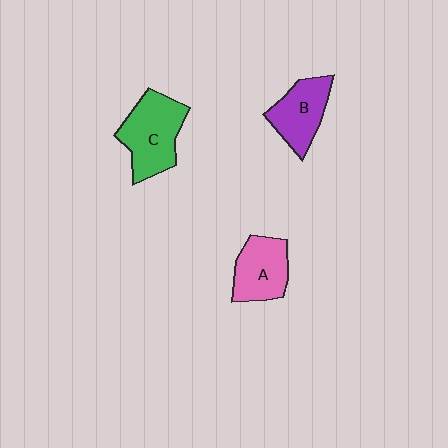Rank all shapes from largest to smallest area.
From largest to smallest: C (green), A (pink), B (purple).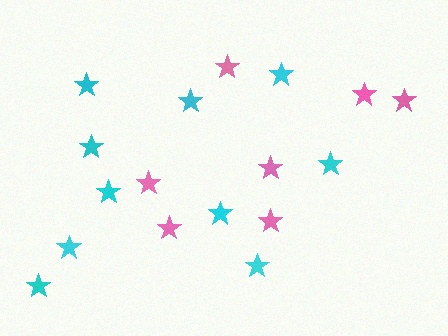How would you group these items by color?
There are 2 groups: one group of cyan stars (10) and one group of pink stars (7).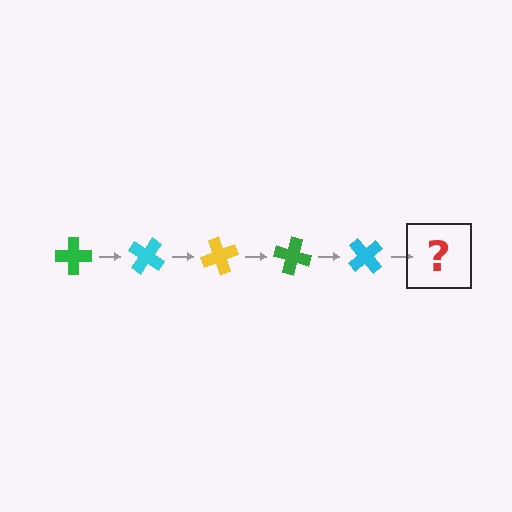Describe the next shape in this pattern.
It should be a yellow cross, rotated 175 degrees from the start.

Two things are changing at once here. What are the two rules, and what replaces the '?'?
The two rules are that it rotates 35 degrees each step and the color cycles through green, cyan, and yellow. The '?' should be a yellow cross, rotated 175 degrees from the start.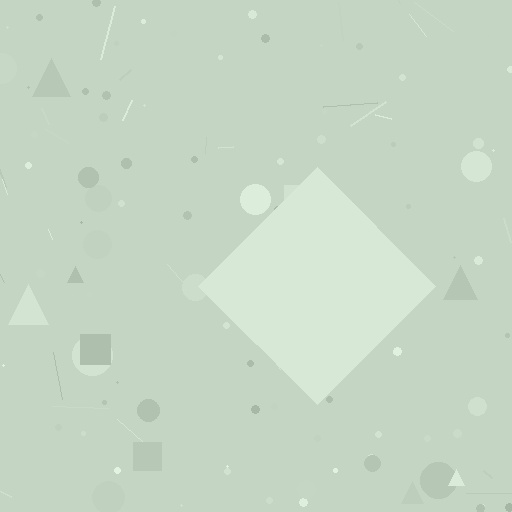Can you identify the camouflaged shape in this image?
The camouflaged shape is a diamond.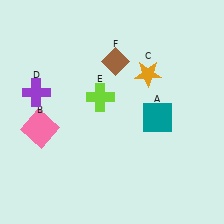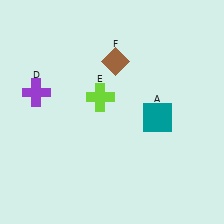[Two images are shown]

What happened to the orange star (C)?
The orange star (C) was removed in Image 2. It was in the top-right area of Image 1.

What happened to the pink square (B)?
The pink square (B) was removed in Image 2. It was in the bottom-left area of Image 1.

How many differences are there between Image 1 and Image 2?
There are 2 differences between the two images.